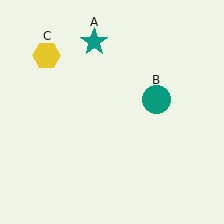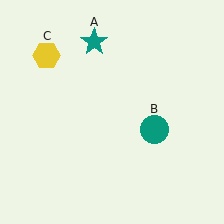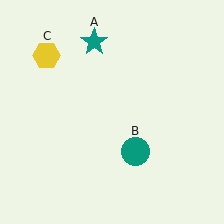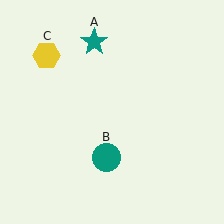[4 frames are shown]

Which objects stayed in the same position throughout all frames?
Teal star (object A) and yellow hexagon (object C) remained stationary.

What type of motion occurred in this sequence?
The teal circle (object B) rotated clockwise around the center of the scene.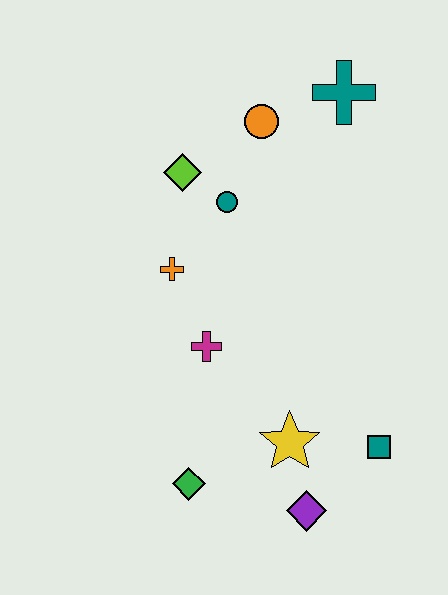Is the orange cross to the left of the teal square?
Yes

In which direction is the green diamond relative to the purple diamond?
The green diamond is to the left of the purple diamond.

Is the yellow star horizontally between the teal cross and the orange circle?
Yes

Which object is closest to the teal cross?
The orange circle is closest to the teal cross.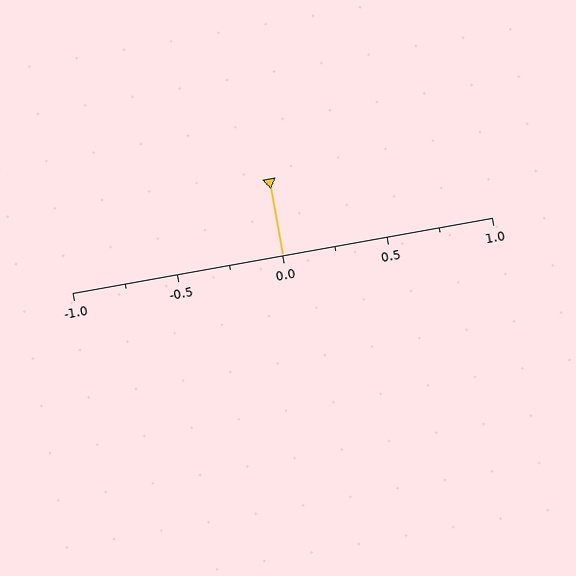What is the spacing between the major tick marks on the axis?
The major ticks are spaced 0.5 apart.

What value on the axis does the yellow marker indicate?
The marker indicates approximately 0.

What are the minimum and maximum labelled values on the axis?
The axis runs from -1.0 to 1.0.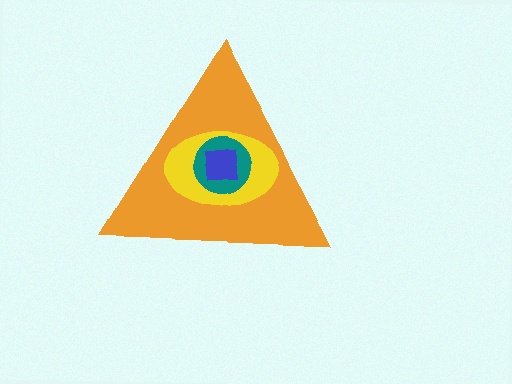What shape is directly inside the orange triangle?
The yellow ellipse.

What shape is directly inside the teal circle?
The blue square.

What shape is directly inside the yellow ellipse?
The teal circle.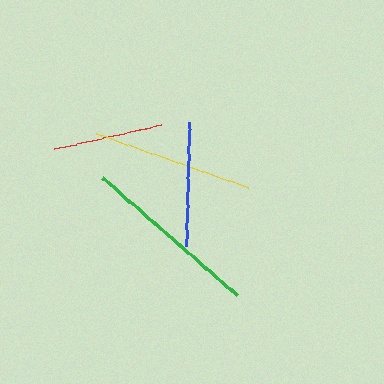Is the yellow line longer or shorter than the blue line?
The yellow line is longer than the blue line.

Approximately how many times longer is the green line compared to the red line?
The green line is approximately 1.6 times the length of the red line.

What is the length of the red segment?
The red segment is approximately 110 pixels long.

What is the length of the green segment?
The green segment is approximately 179 pixels long.